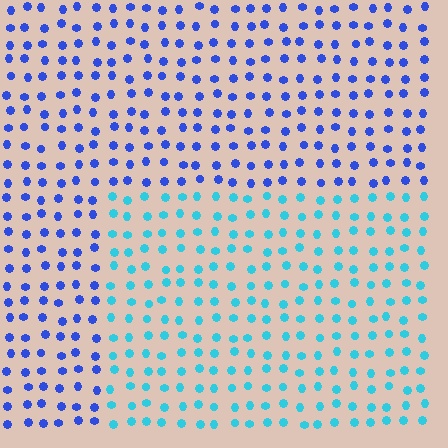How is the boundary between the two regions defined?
The boundary is defined purely by a slight shift in hue (about 44 degrees). Spacing, size, and orientation are identical on both sides.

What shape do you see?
I see a rectangle.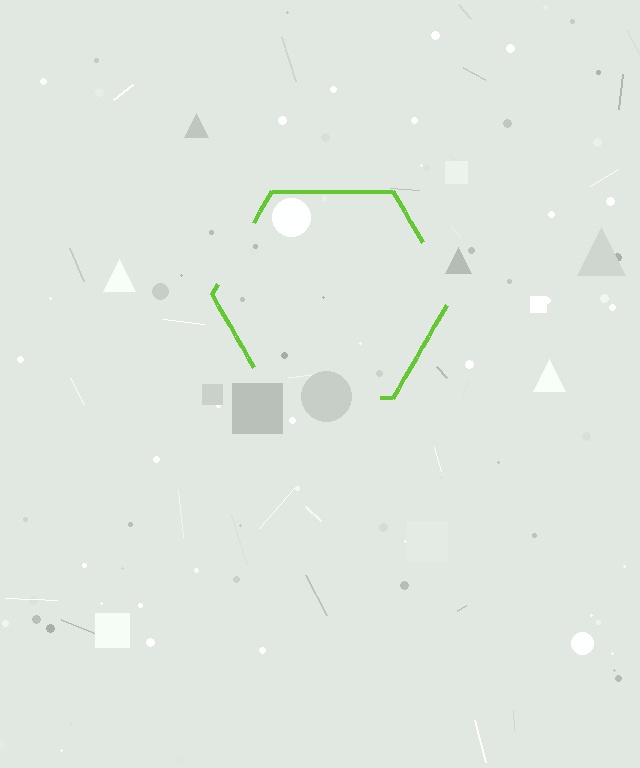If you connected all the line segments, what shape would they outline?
They would outline a hexagon.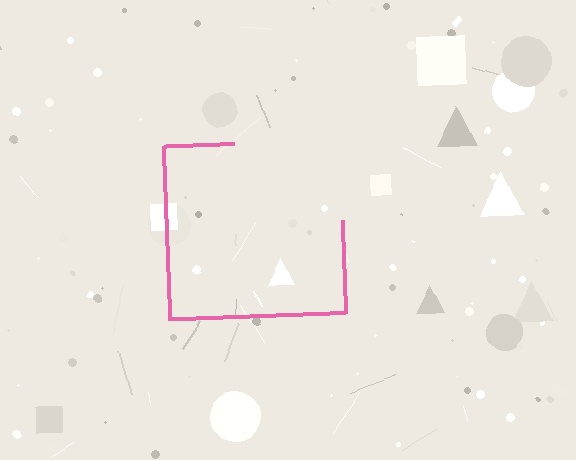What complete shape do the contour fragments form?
The contour fragments form a square.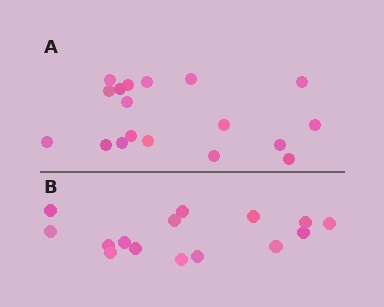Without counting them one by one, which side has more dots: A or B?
Region A (the top region) has more dots.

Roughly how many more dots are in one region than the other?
Region A has just a few more — roughly 2 or 3 more dots than region B.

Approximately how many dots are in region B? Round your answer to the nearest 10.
About 20 dots. (The exact count is 15, which rounds to 20.)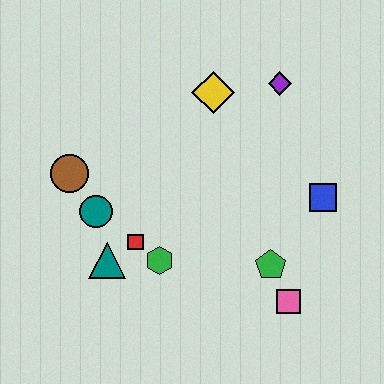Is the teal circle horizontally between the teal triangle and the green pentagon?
No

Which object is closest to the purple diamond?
The yellow diamond is closest to the purple diamond.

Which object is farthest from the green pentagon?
The brown circle is farthest from the green pentagon.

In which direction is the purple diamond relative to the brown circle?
The purple diamond is to the right of the brown circle.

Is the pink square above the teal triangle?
No